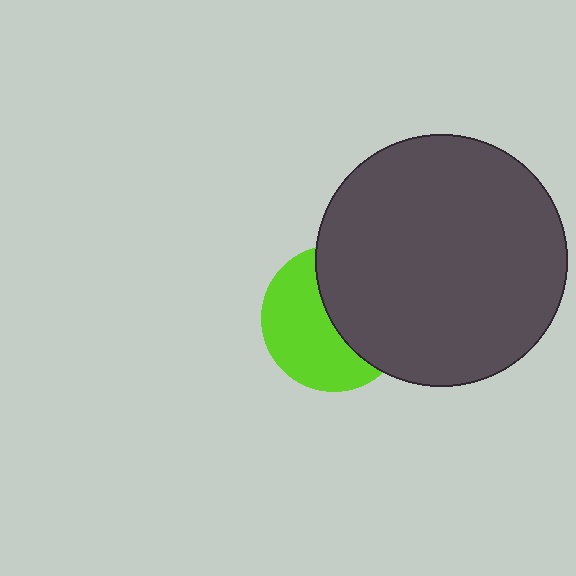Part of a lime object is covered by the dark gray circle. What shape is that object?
It is a circle.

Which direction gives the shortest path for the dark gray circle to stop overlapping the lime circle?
Moving right gives the shortest separation.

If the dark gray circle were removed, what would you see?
You would see the complete lime circle.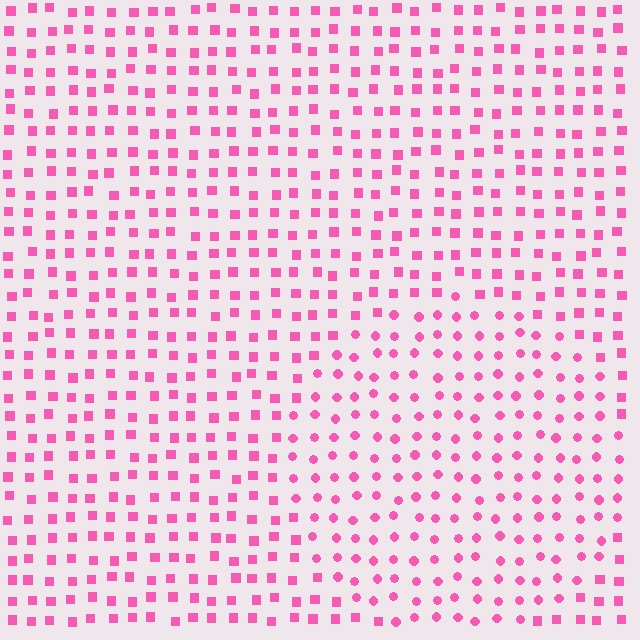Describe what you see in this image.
The image is filled with small pink elements arranged in a uniform grid. A circle-shaped region contains circles, while the surrounding area contains squares. The boundary is defined purely by the change in element shape.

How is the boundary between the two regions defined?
The boundary is defined by a change in element shape: circles inside vs. squares outside. All elements share the same color and spacing.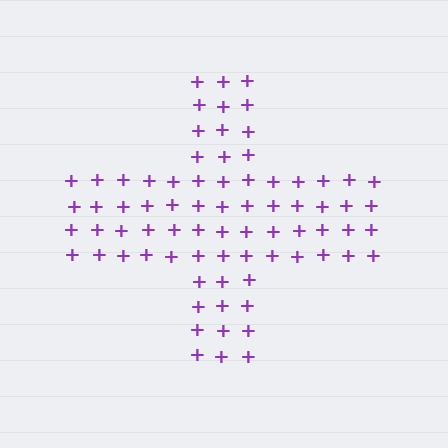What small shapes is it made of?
It is made of small plus signs.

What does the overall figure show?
The overall figure shows a cross.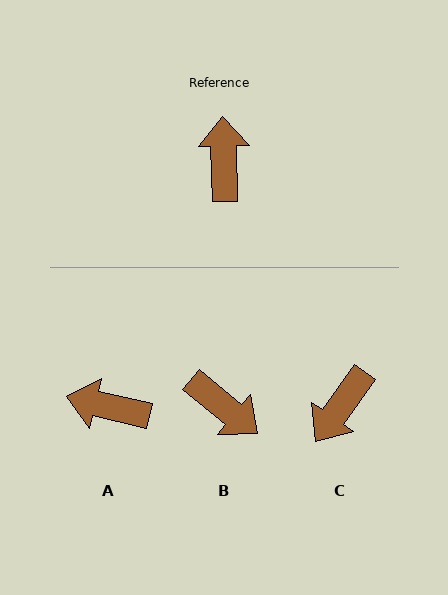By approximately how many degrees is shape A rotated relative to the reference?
Approximately 76 degrees counter-clockwise.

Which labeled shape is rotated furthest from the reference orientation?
C, about 143 degrees away.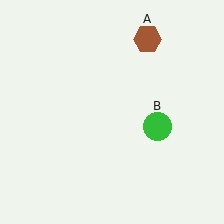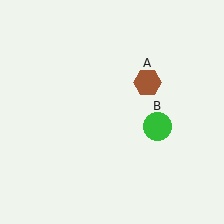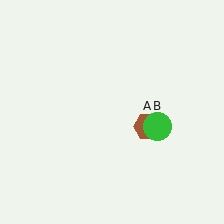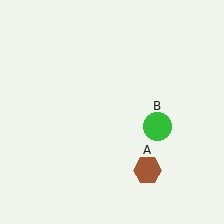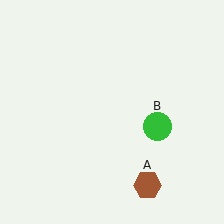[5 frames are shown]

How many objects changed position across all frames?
1 object changed position: brown hexagon (object A).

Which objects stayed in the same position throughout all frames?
Green circle (object B) remained stationary.